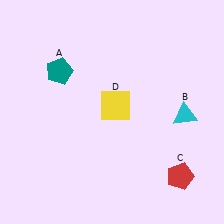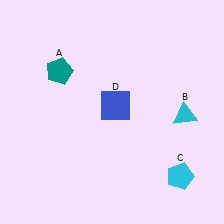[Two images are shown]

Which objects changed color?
C changed from red to cyan. D changed from yellow to blue.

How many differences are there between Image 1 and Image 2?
There are 2 differences between the two images.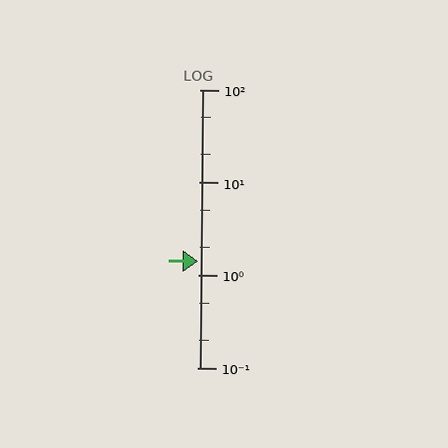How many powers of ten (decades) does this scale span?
The scale spans 3 decades, from 0.1 to 100.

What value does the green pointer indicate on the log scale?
The pointer indicates approximately 1.4.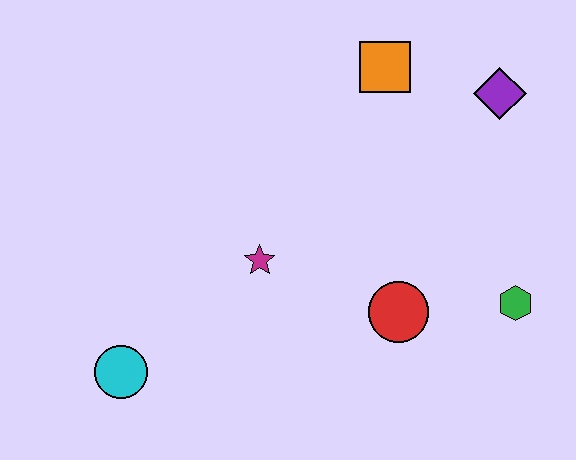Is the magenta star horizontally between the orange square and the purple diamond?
No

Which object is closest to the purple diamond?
The orange square is closest to the purple diamond.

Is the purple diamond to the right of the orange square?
Yes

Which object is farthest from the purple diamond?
The cyan circle is farthest from the purple diamond.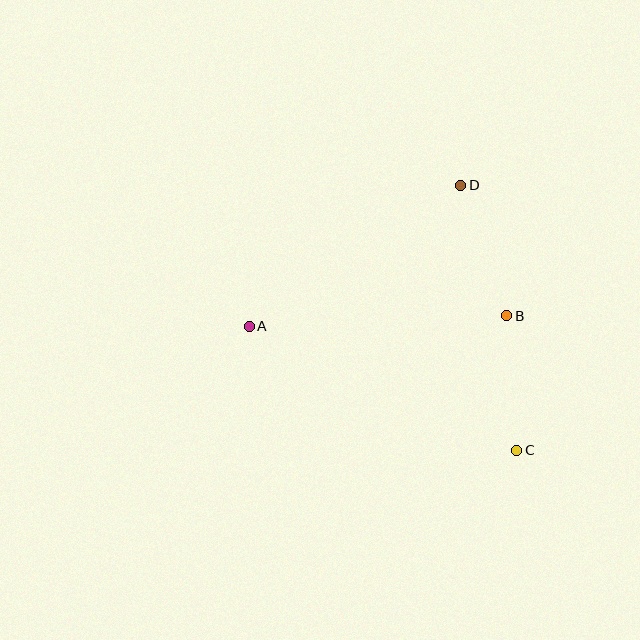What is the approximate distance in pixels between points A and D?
The distance between A and D is approximately 254 pixels.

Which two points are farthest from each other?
Points A and C are farthest from each other.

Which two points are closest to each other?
Points B and C are closest to each other.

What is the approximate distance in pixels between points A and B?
The distance between A and B is approximately 257 pixels.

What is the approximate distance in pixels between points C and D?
The distance between C and D is approximately 271 pixels.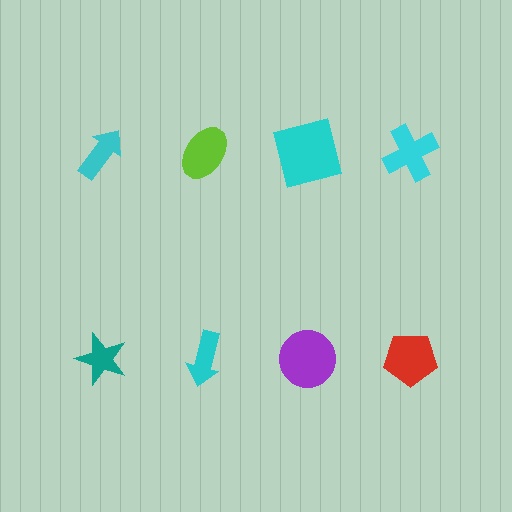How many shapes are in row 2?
4 shapes.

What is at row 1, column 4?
A cyan cross.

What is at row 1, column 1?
A cyan arrow.